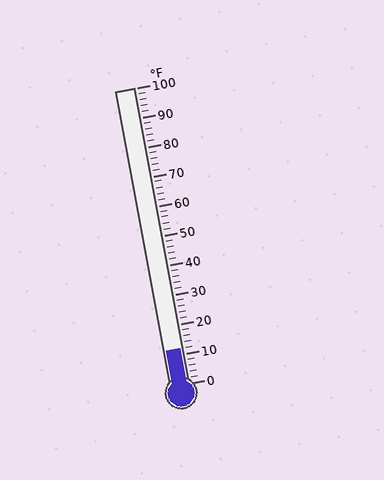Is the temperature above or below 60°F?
The temperature is below 60°F.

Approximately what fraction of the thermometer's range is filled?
The thermometer is filled to approximately 10% of its range.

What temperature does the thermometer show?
The thermometer shows approximately 12°F.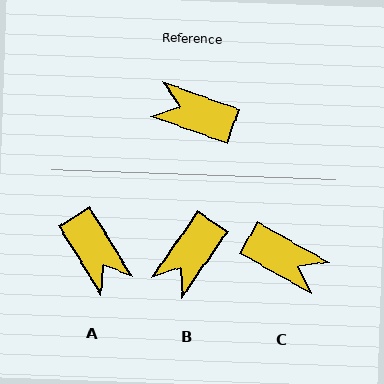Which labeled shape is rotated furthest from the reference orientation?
C, about 170 degrees away.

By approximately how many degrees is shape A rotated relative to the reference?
Approximately 141 degrees counter-clockwise.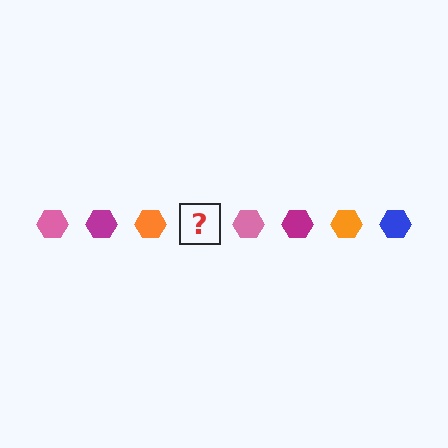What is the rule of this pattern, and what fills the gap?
The rule is that the pattern cycles through pink, magenta, orange, blue hexagons. The gap should be filled with a blue hexagon.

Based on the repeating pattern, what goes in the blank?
The blank should be a blue hexagon.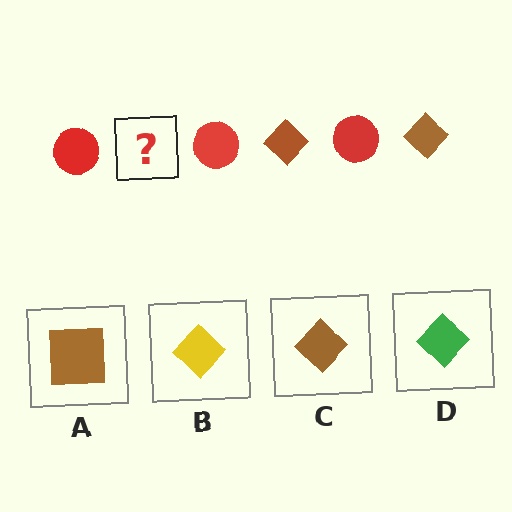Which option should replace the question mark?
Option C.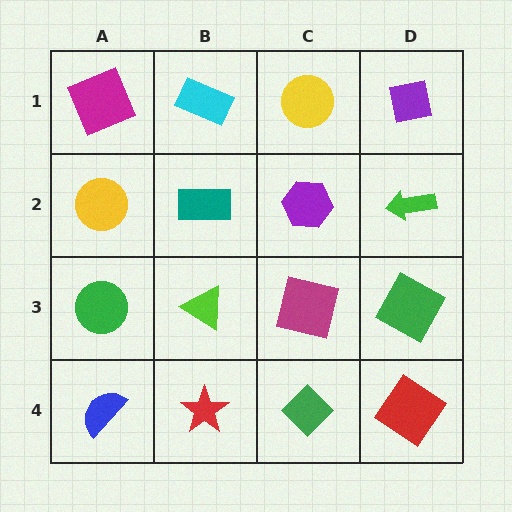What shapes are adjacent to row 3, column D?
A green arrow (row 2, column D), a red diamond (row 4, column D), a magenta square (row 3, column C).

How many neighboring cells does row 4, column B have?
3.